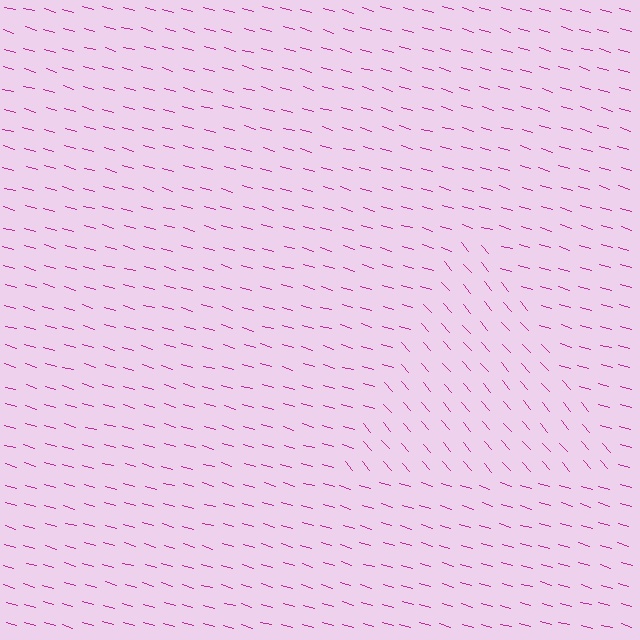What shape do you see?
I see a triangle.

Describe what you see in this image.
The image is filled with small magenta line segments. A triangle region in the image has lines oriented differently from the surrounding lines, creating a visible texture boundary.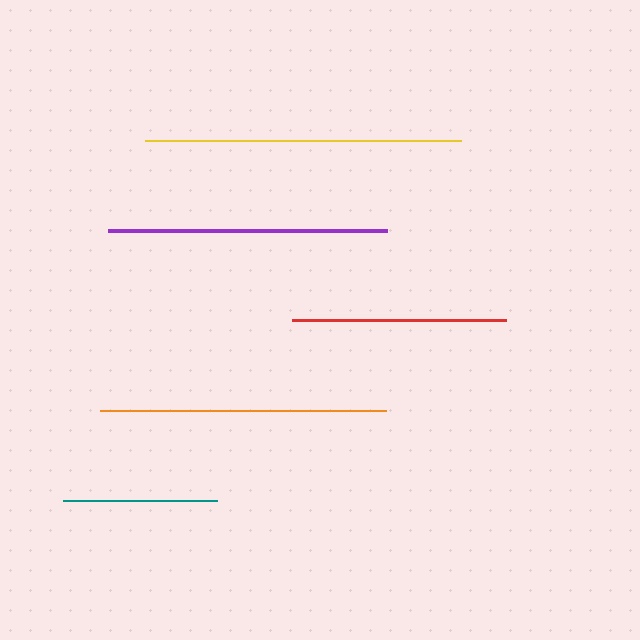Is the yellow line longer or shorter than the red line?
The yellow line is longer than the red line.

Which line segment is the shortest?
The teal line is the shortest at approximately 154 pixels.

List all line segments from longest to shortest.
From longest to shortest: yellow, orange, purple, red, teal.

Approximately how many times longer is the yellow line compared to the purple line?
The yellow line is approximately 1.1 times the length of the purple line.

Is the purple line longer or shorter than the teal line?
The purple line is longer than the teal line.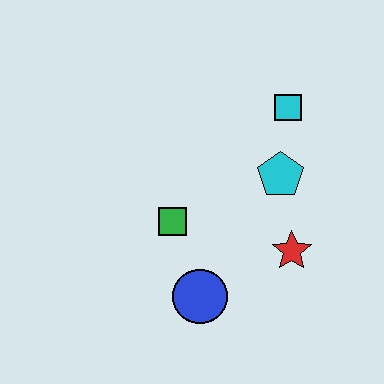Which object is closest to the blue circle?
The green square is closest to the blue circle.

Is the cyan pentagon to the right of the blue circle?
Yes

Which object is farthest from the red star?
The cyan square is farthest from the red star.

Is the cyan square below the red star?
No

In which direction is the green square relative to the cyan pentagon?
The green square is to the left of the cyan pentagon.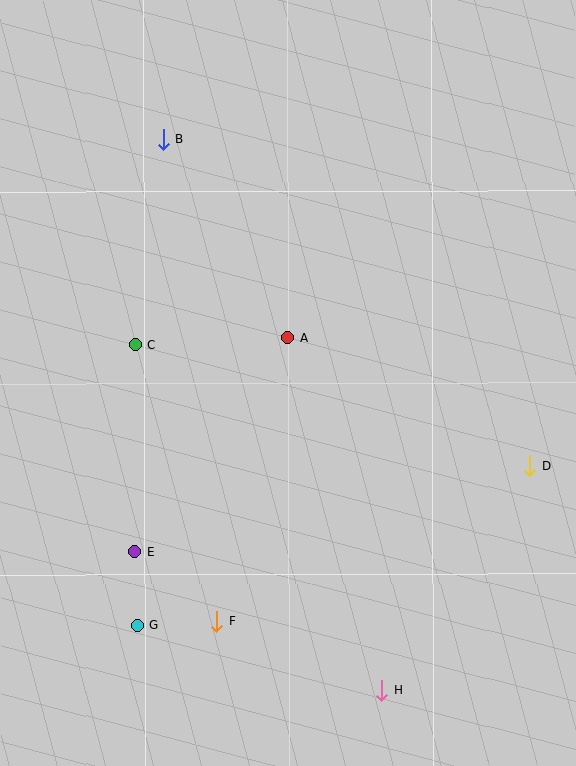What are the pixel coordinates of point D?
Point D is at (530, 466).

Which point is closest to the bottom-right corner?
Point H is closest to the bottom-right corner.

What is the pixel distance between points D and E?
The distance between D and E is 404 pixels.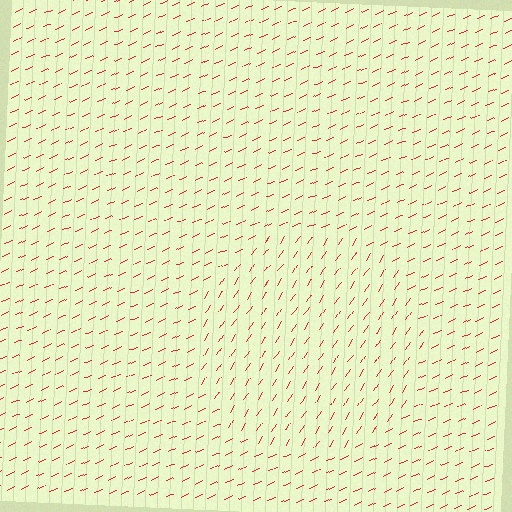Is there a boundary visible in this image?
Yes, there is a texture boundary formed by a change in line orientation.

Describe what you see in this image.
The image is filled with small red line segments. A circle region in the image has lines oriented differently from the surrounding lines, creating a visible texture boundary.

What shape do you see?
I see a circle.